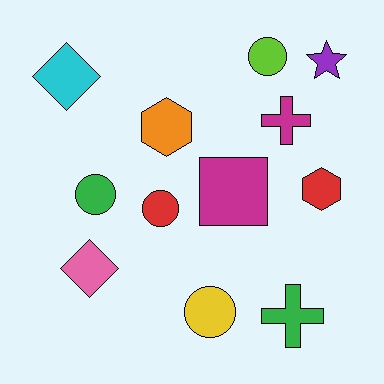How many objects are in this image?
There are 12 objects.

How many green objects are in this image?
There are 2 green objects.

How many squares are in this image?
There is 1 square.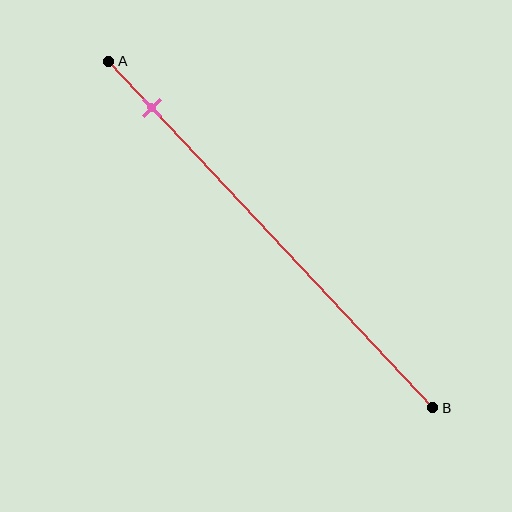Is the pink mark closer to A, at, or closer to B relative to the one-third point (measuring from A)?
The pink mark is closer to point A than the one-third point of segment AB.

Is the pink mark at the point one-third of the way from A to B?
No, the mark is at about 15% from A, not at the 33% one-third point.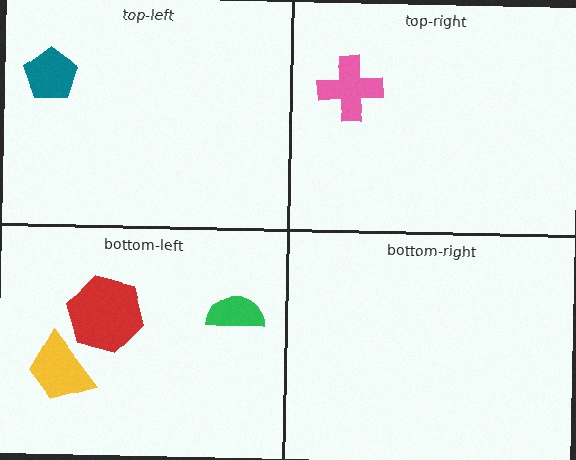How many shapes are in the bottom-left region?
3.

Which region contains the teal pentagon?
The top-left region.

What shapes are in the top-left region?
The teal pentagon.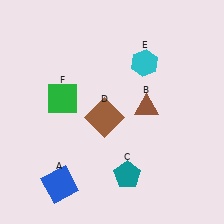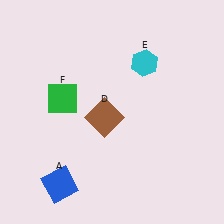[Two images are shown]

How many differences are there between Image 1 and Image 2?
There are 2 differences between the two images.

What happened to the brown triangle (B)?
The brown triangle (B) was removed in Image 2. It was in the top-right area of Image 1.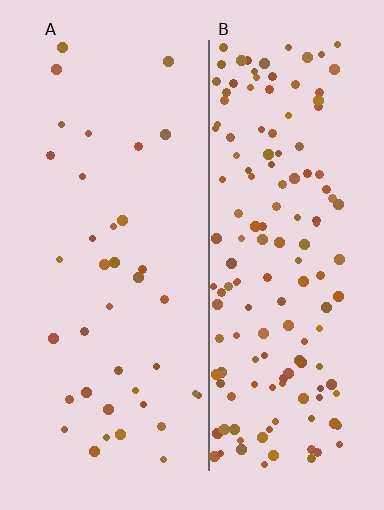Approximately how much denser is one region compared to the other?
Approximately 4.1× — region B over region A.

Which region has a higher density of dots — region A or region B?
B (the right).